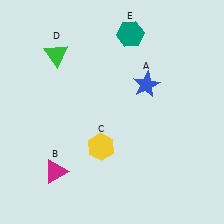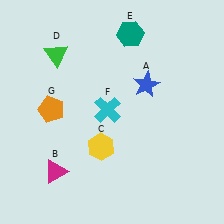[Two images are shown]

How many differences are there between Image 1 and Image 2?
There are 2 differences between the two images.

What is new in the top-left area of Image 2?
An orange pentagon (G) was added in the top-left area of Image 2.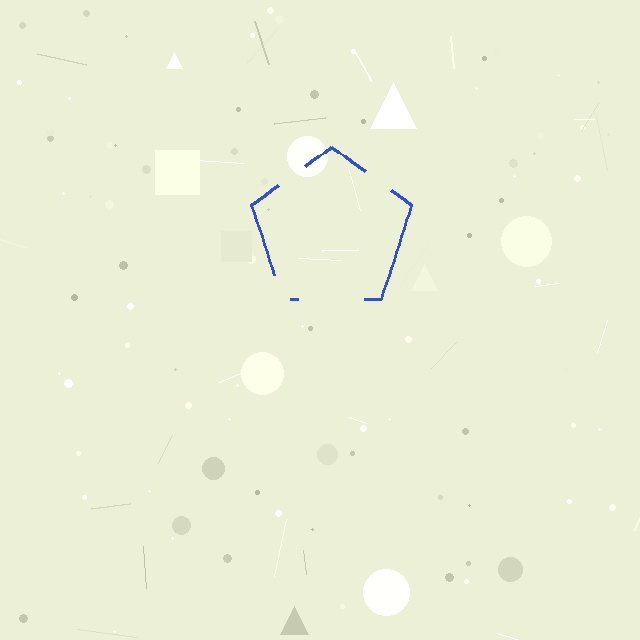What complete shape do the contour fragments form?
The contour fragments form a pentagon.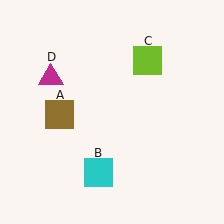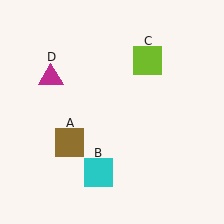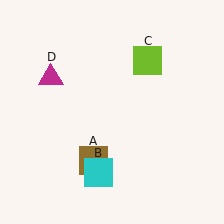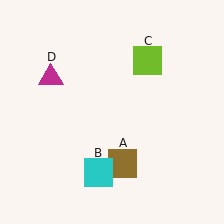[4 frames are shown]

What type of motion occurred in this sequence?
The brown square (object A) rotated counterclockwise around the center of the scene.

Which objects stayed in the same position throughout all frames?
Cyan square (object B) and lime square (object C) and magenta triangle (object D) remained stationary.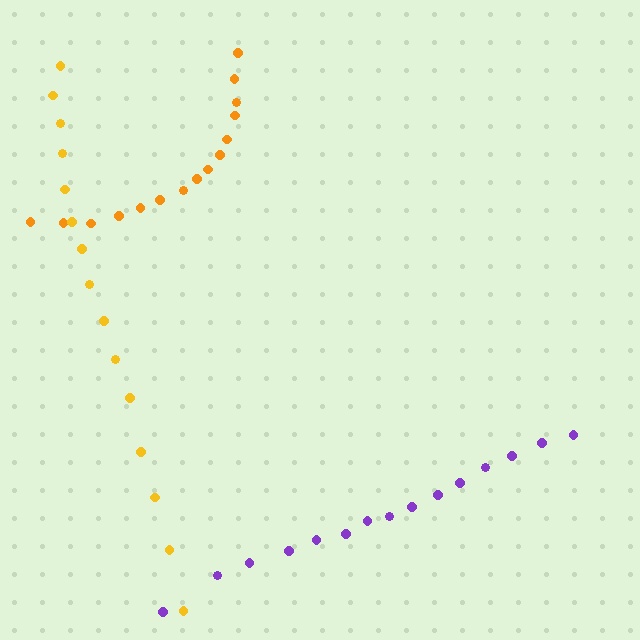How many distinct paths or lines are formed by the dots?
There are 3 distinct paths.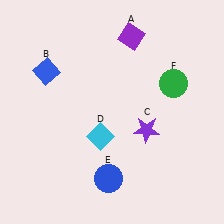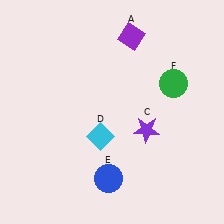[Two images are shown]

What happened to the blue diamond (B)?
The blue diamond (B) was removed in Image 2. It was in the top-left area of Image 1.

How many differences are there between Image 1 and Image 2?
There is 1 difference between the two images.